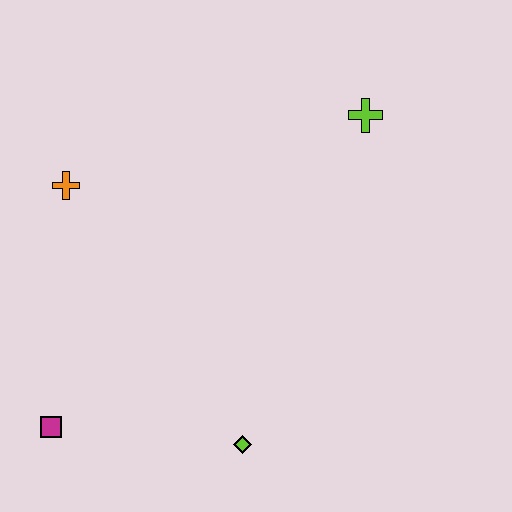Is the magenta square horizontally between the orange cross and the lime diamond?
No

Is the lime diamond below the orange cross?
Yes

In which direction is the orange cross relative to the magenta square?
The orange cross is above the magenta square.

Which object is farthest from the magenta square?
The lime cross is farthest from the magenta square.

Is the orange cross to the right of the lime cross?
No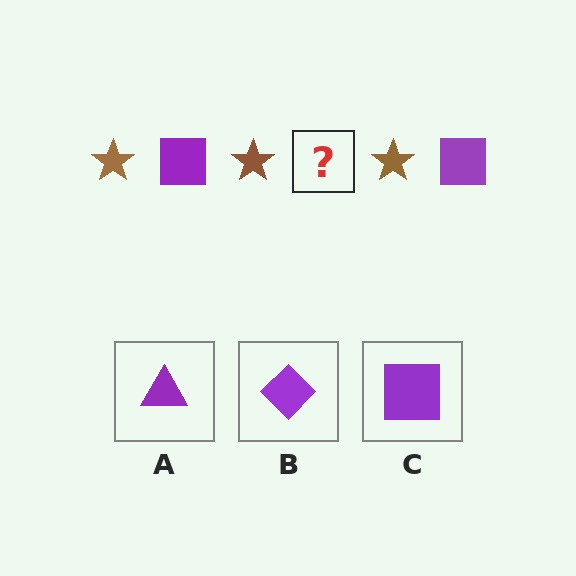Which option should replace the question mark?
Option C.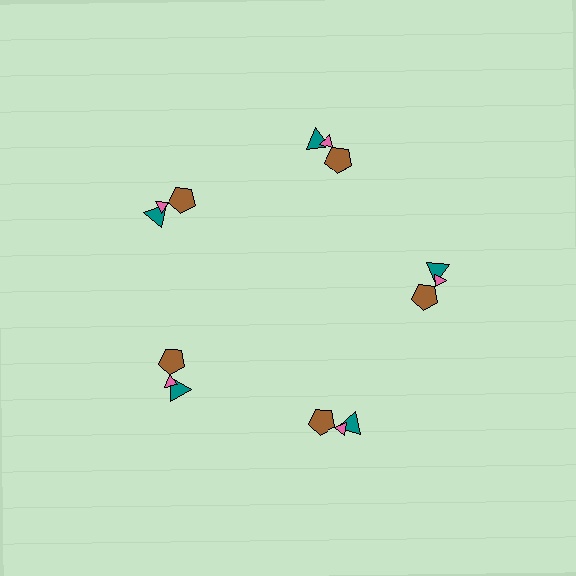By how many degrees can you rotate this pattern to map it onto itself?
The pattern maps onto itself every 72 degrees of rotation.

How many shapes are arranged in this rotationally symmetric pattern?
There are 15 shapes, arranged in 5 groups of 3.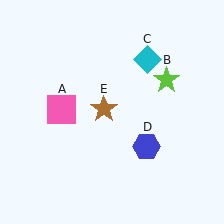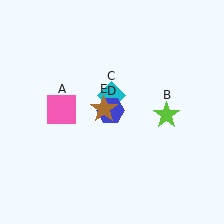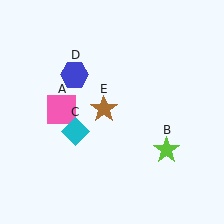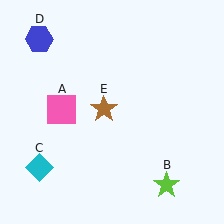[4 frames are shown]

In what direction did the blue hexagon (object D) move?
The blue hexagon (object D) moved up and to the left.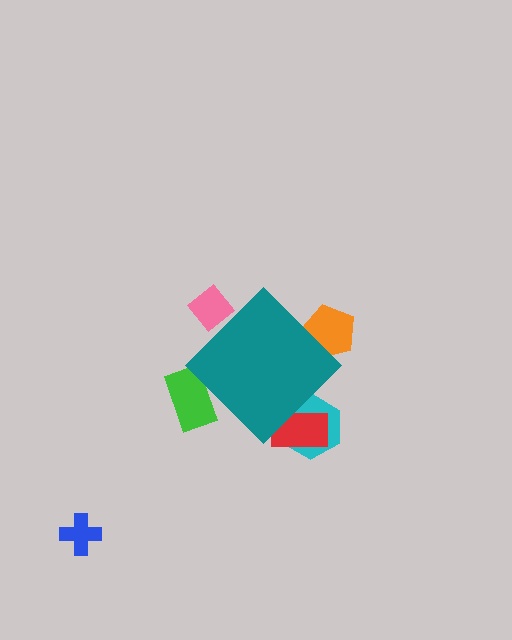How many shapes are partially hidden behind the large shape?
5 shapes are partially hidden.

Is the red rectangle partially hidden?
Yes, the red rectangle is partially hidden behind the teal diamond.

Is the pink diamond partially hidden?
Yes, the pink diamond is partially hidden behind the teal diamond.